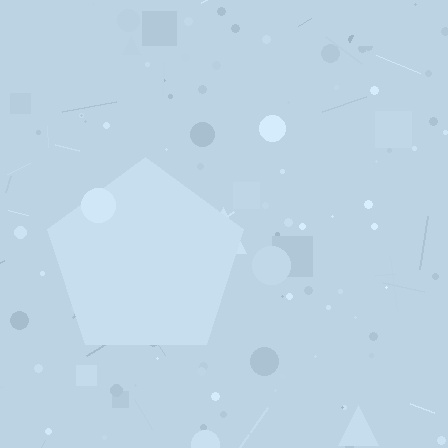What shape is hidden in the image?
A pentagon is hidden in the image.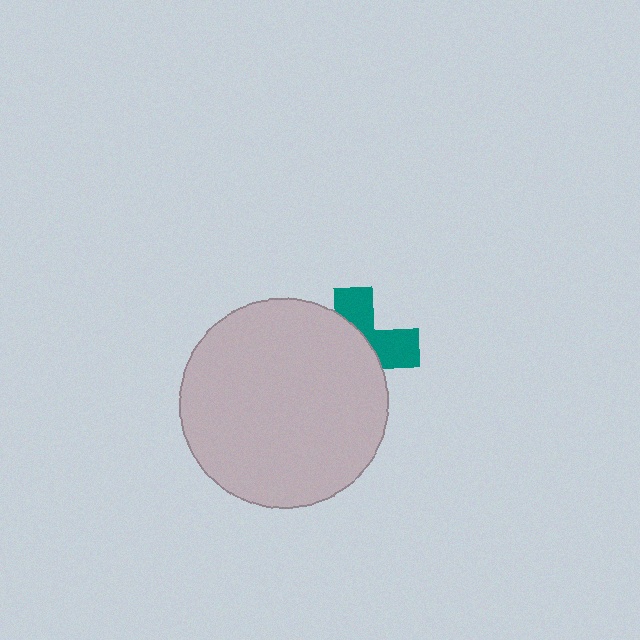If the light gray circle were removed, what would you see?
You would see the complete teal cross.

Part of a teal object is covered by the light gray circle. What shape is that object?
It is a cross.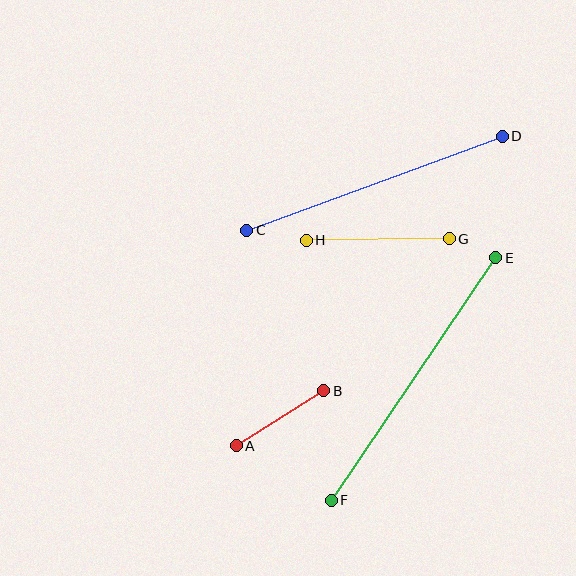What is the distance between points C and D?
The distance is approximately 272 pixels.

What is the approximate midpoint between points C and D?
The midpoint is at approximately (374, 183) pixels.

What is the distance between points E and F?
The distance is approximately 293 pixels.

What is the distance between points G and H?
The distance is approximately 143 pixels.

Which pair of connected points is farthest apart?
Points E and F are farthest apart.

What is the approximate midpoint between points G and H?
The midpoint is at approximately (378, 239) pixels.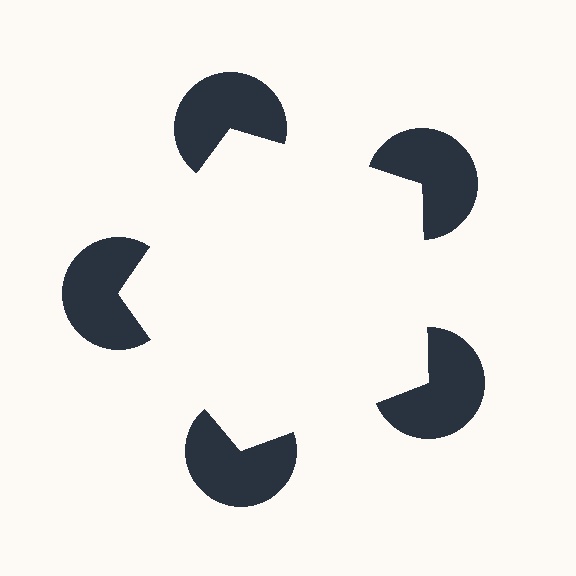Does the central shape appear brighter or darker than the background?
It typically appears slightly brighter than the background, even though no actual brightness change is drawn.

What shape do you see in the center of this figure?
An illusory pentagon — its edges are inferred from the aligned wedge cuts in the pac-man discs, not physically drawn.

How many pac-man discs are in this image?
There are 5 — one at each vertex of the illusory pentagon.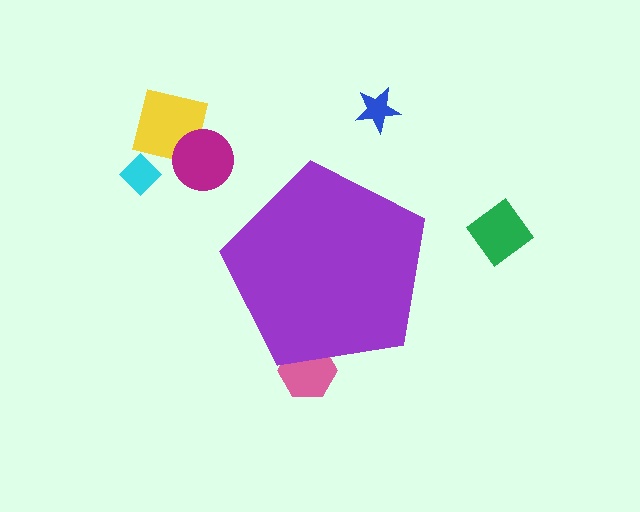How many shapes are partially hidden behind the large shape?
1 shape is partially hidden.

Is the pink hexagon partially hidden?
Yes, the pink hexagon is partially hidden behind the purple pentagon.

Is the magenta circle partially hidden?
No, the magenta circle is fully visible.